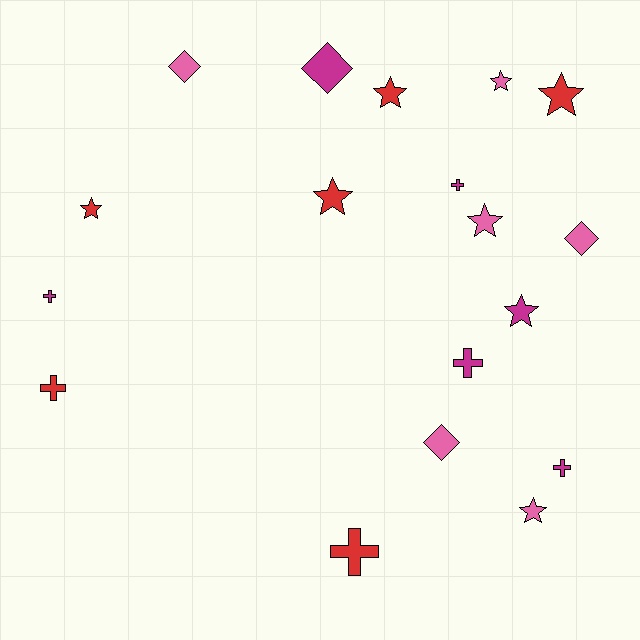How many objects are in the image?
There are 18 objects.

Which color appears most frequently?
Magenta, with 6 objects.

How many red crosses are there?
There are 2 red crosses.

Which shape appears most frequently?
Star, with 8 objects.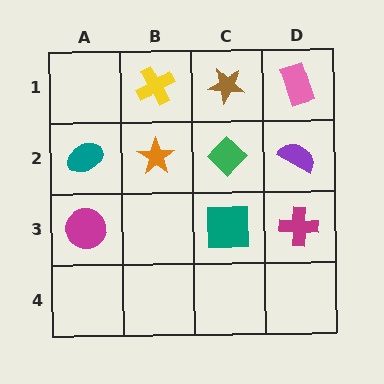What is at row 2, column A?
A teal ellipse.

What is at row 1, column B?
A yellow cross.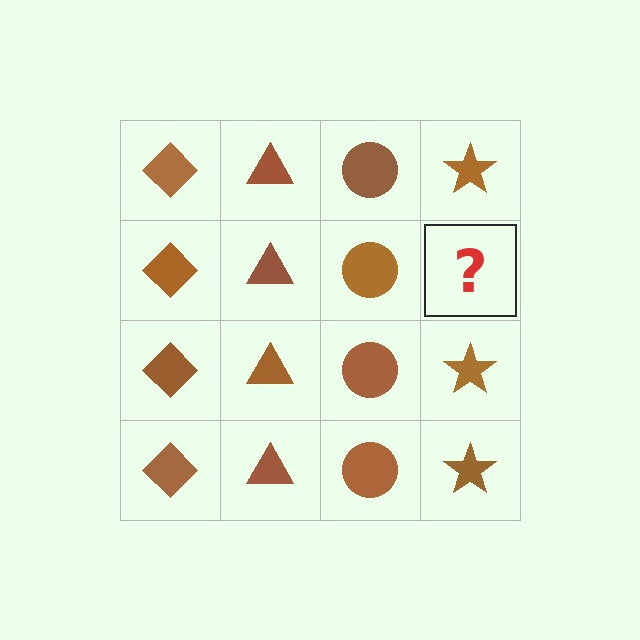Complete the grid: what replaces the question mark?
The question mark should be replaced with a brown star.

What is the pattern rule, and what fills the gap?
The rule is that each column has a consistent shape. The gap should be filled with a brown star.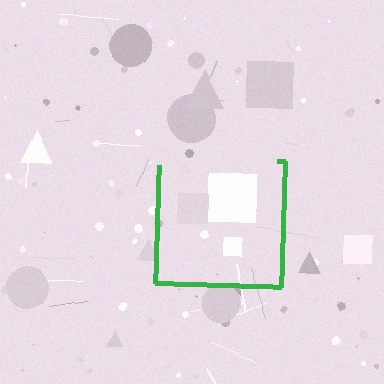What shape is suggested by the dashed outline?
The dashed outline suggests a square.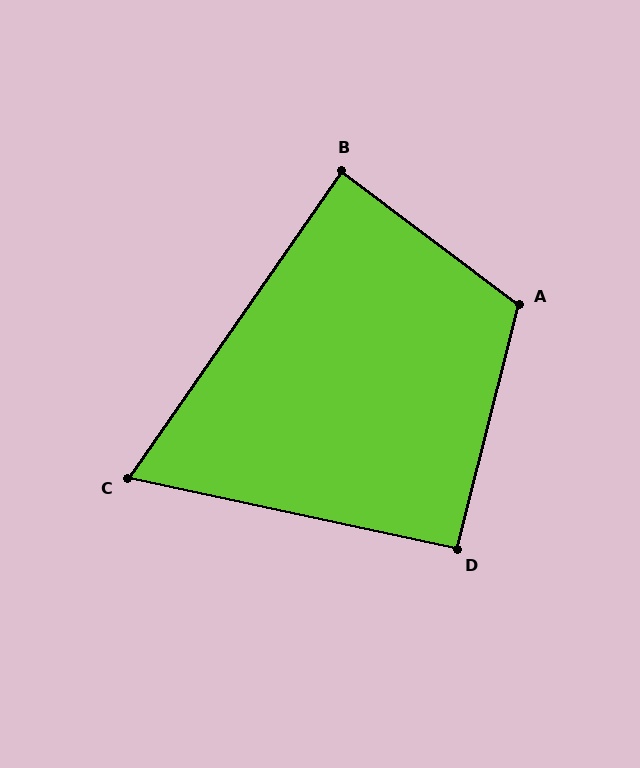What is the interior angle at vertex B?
Approximately 88 degrees (approximately right).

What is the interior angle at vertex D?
Approximately 92 degrees (approximately right).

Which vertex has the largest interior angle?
A, at approximately 113 degrees.